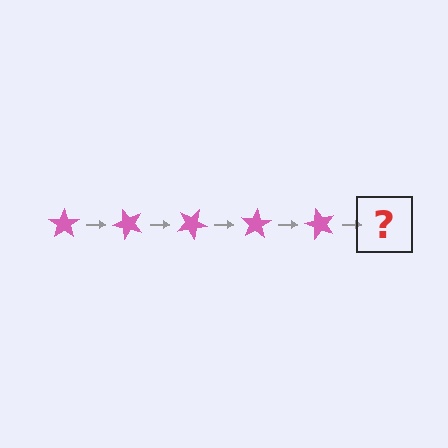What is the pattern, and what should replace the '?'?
The pattern is that the star rotates 50 degrees each step. The '?' should be a pink star rotated 250 degrees.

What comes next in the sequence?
The next element should be a pink star rotated 250 degrees.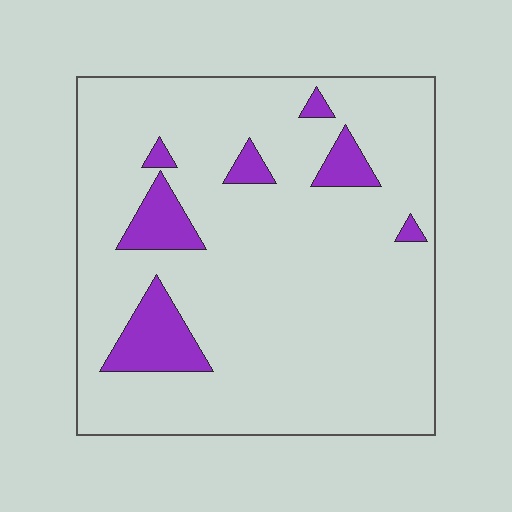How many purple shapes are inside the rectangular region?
7.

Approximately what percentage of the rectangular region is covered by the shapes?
Approximately 10%.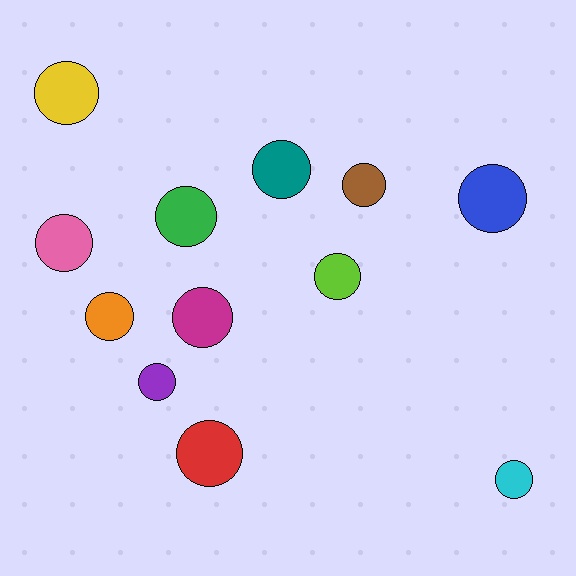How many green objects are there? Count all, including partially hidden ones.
There is 1 green object.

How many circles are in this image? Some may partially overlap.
There are 12 circles.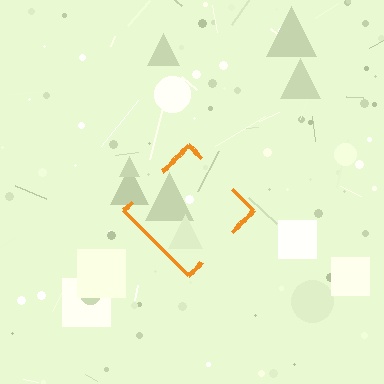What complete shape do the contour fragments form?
The contour fragments form a diamond.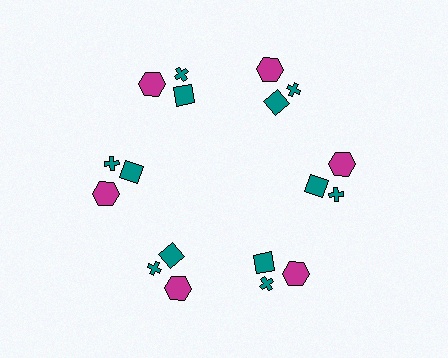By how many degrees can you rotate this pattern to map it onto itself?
The pattern maps onto itself every 60 degrees of rotation.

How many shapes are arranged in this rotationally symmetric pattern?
There are 18 shapes, arranged in 6 groups of 3.